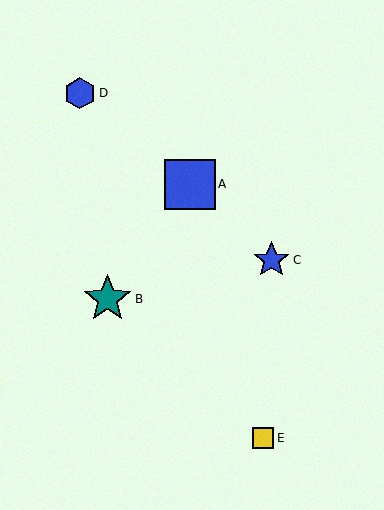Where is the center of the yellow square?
The center of the yellow square is at (263, 438).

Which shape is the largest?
The blue square (labeled A) is the largest.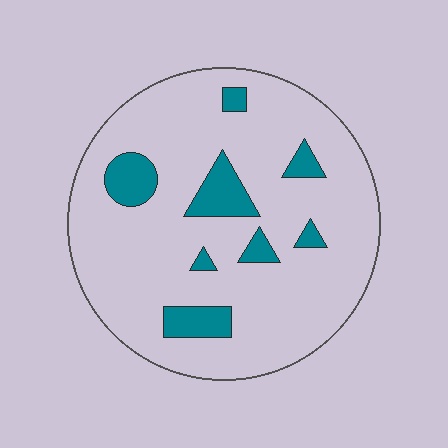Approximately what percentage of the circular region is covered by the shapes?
Approximately 15%.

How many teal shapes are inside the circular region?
8.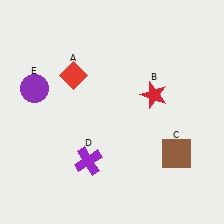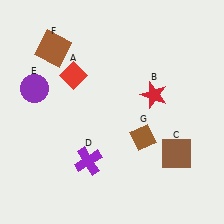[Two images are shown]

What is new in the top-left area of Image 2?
A brown square (F) was added in the top-left area of Image 2.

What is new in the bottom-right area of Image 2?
A brown diamond (G) was added in the bottom-right area of Image 2.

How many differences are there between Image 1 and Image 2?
There are 2 differences between the two images.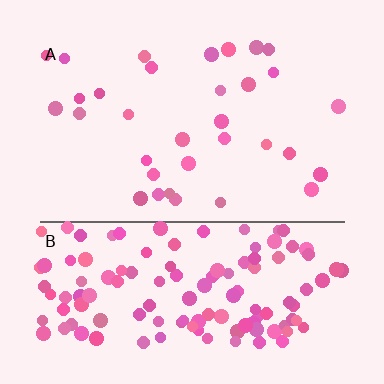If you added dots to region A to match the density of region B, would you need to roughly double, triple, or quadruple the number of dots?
Approximately quadruple.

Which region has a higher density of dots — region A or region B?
B (the bottom).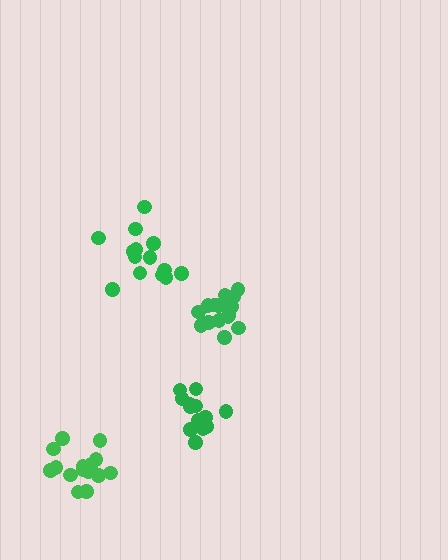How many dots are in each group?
Group 1: 15 dots, Group 2: 14 dots, Group 3: 14 dots, Group 4: 16 dots (59 total).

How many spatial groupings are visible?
There are 4 spatial groupings.